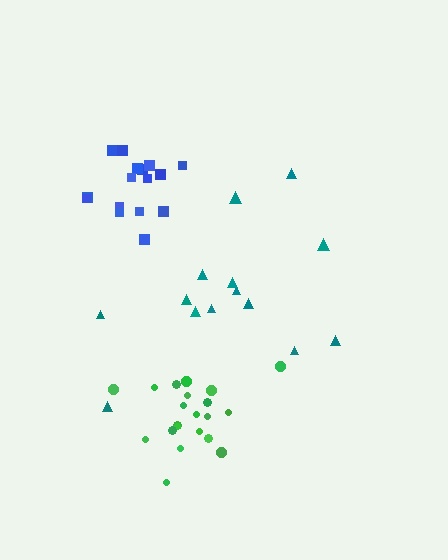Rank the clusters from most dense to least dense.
blue, green, teal.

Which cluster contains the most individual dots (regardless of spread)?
Green (21).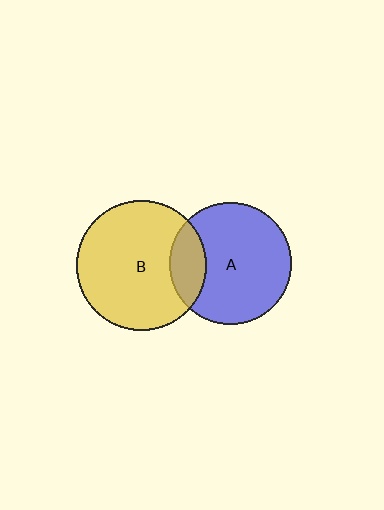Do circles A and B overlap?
Yes.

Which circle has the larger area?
Circle B (yellow).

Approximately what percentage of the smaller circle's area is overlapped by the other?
Approximately 20%.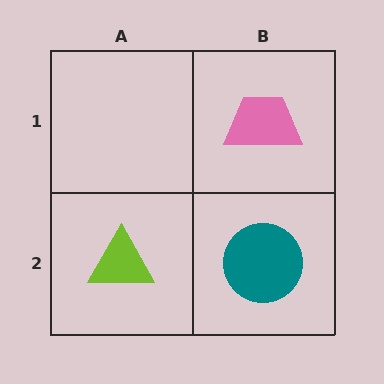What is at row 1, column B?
A pink trapezoid.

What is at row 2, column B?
A teal circle.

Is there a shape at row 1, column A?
No, that cell is empty.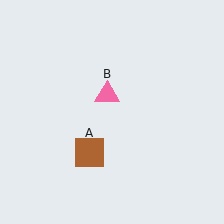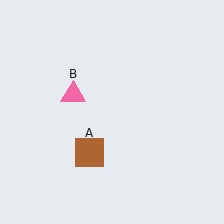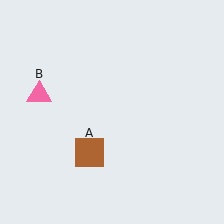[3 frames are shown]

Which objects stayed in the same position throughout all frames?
Brown square (object A) remained stationary.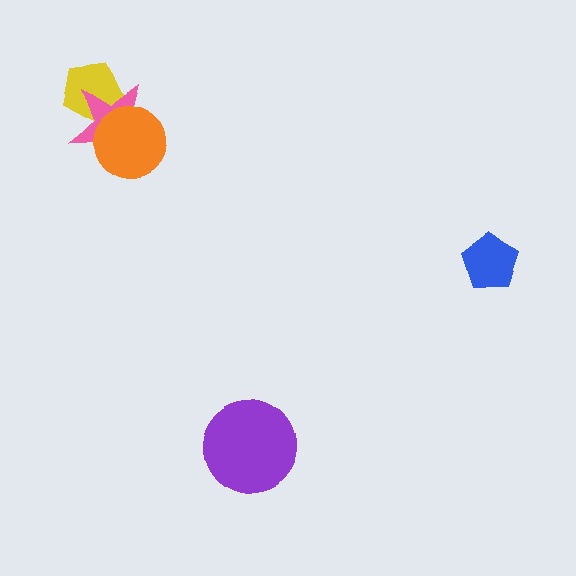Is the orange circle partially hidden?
No, no other shape covers it.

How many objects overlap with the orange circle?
1 object overlaps with the orange circle.